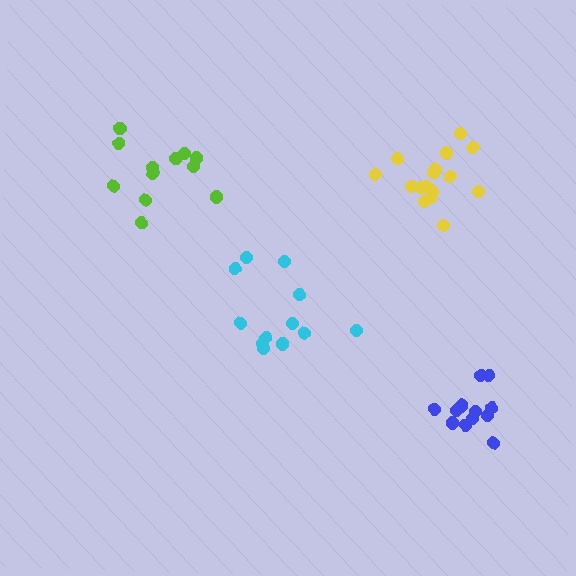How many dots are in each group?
Group 1: 16 dots, Group 2: 12 dots, Group 3: 12 dots, Group 4: 12 dots (52 total).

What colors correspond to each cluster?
The clusters are colored: yellow, blue, lime, cyan.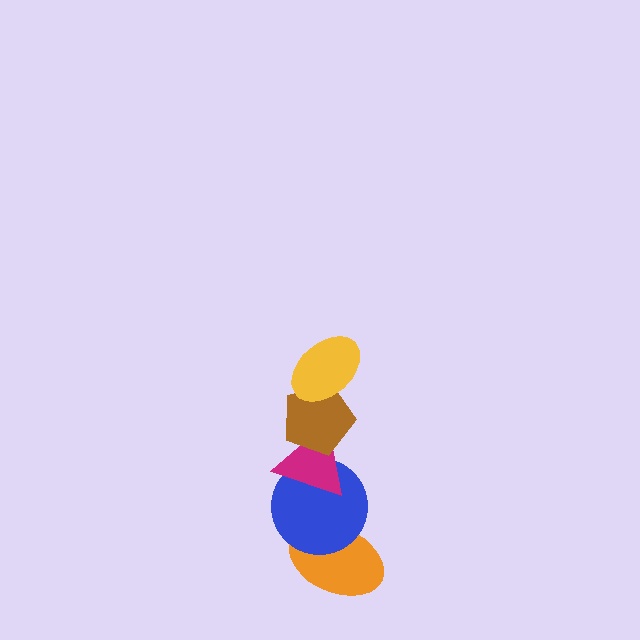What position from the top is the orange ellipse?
The orange ellipse is 5th from the top.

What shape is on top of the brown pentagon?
The yellow ellipse is on top of the brown pentagon.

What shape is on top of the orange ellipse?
The blue circle is on top of the orange ellipse.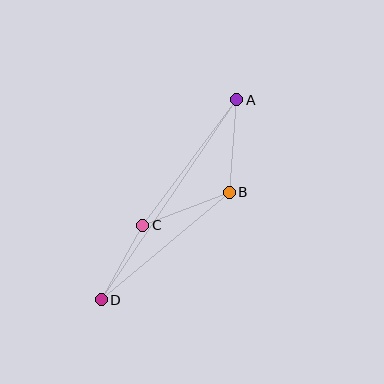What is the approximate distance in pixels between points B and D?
The distance between B and D is approximately 168 pixels.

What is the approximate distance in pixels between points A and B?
The distance between A and B is approximately 93 pixels.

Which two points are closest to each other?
Points C and D are closest to each other.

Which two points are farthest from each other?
Points A and D are farthest from each other.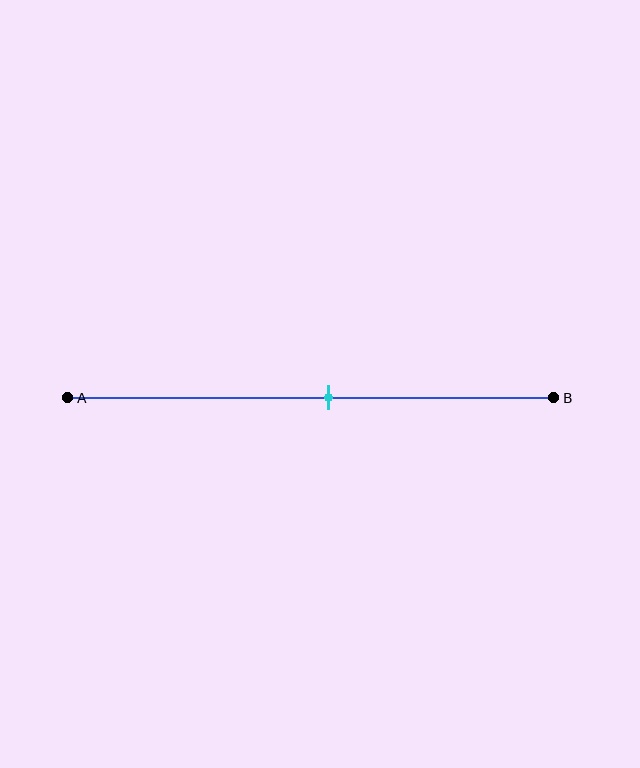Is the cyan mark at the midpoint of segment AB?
No, the mark is at about 55% from A, not at the 50% midpoint.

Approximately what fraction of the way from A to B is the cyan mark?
The cyan mark is approximately 55% of the way from A to B.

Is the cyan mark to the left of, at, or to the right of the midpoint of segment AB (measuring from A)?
The cyan mark is to the right of the midpoint of segment AB.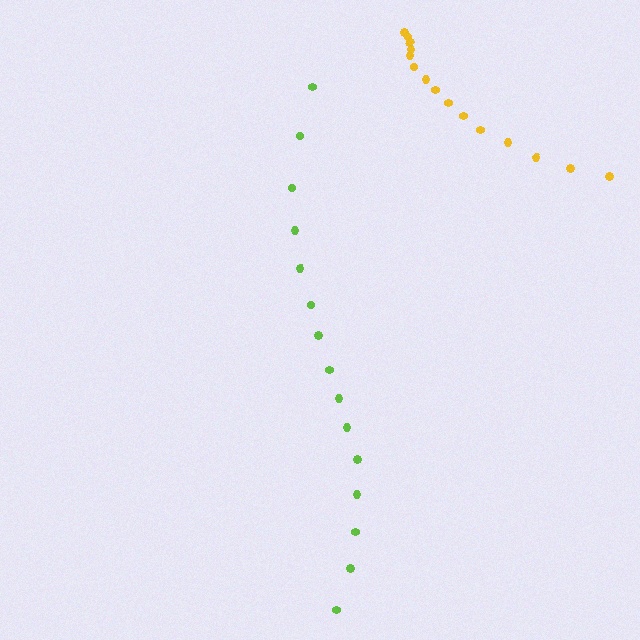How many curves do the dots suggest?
There are 2 distinct paths.